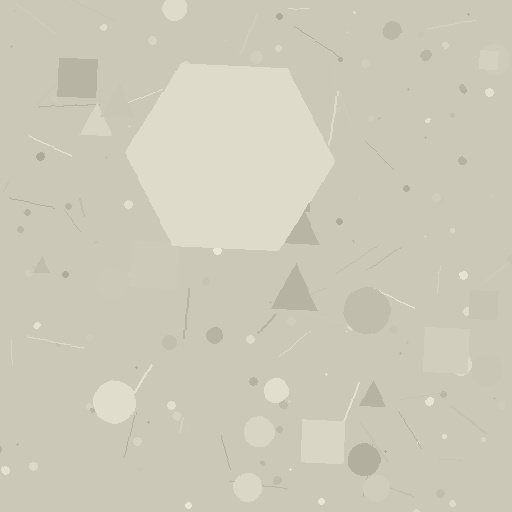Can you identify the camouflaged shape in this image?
The camouflaged shape is a hexagon.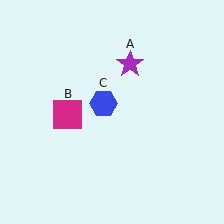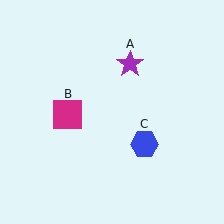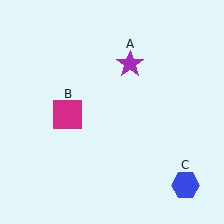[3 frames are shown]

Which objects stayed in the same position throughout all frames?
Purple star (object A) and magenta square (object B) remained stationary.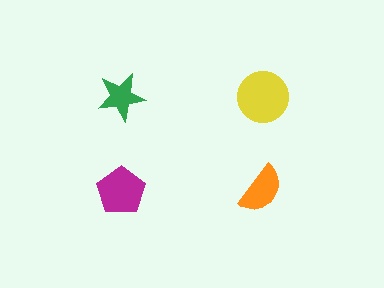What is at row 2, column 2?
An orange semicircle.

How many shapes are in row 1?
2 shapes.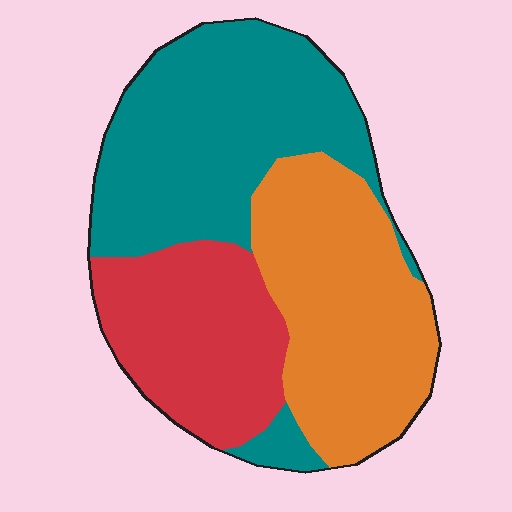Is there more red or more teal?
Teal.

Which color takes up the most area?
Teal, at roughly 40%.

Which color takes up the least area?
Red, at roughly 25%.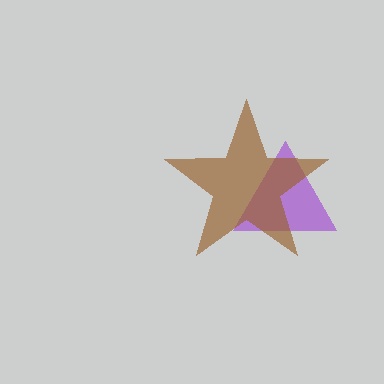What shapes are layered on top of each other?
The layered shapes are: a purple triangle, a brown star.